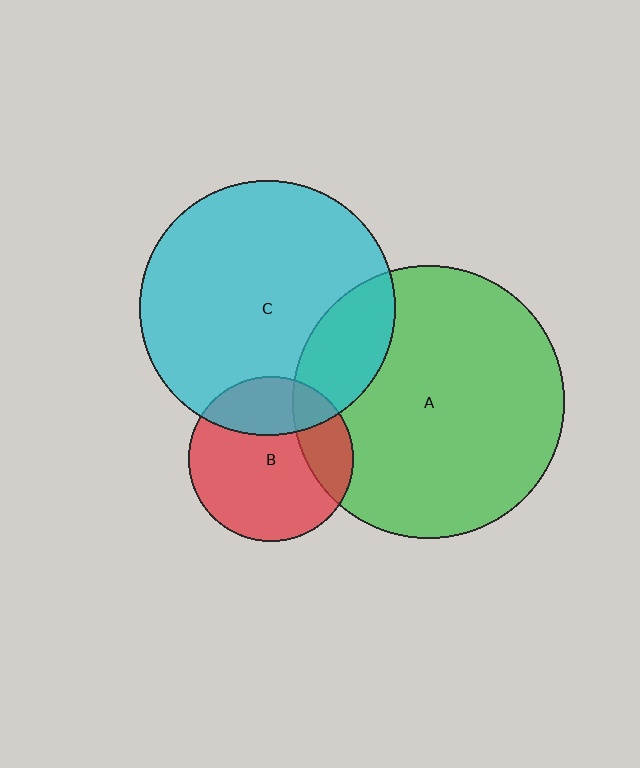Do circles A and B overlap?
Yes.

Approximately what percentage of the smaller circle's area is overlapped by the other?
Approximately 20%.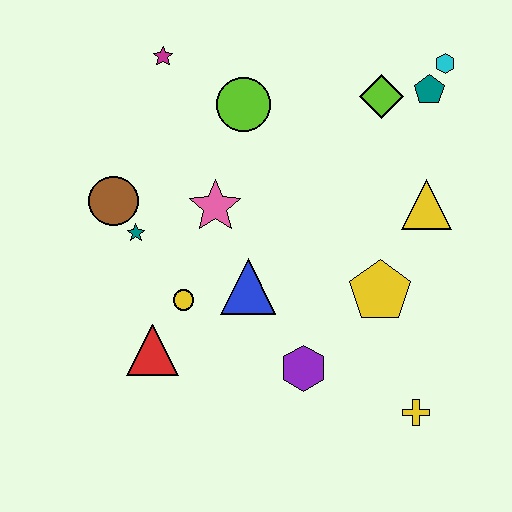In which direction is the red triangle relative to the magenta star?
The red triangle is below the magenta star.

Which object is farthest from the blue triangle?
The cyan hexagon is farthest from the blue triangle.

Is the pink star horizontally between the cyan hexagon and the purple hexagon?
No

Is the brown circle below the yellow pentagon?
No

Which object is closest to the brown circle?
The teal star is closest to the brown circle.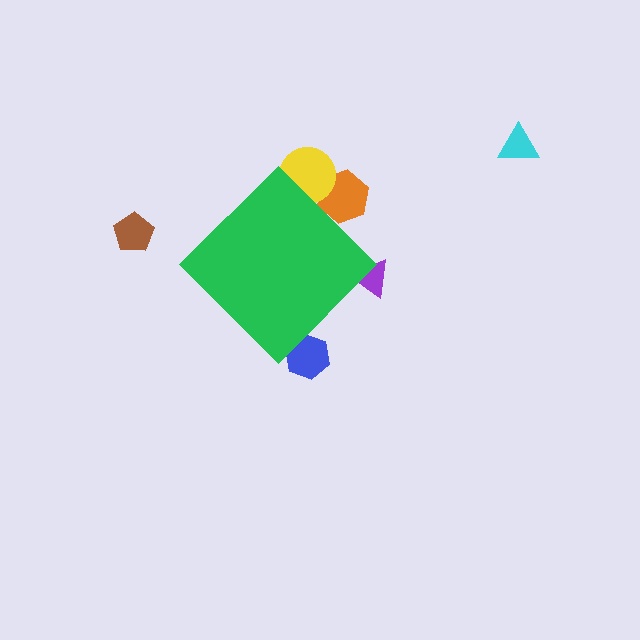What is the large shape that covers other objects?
A green diamond.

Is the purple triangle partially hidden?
Yes, the purple triangle is partially hidden behind the green diamond.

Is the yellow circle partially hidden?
Yes, the yellow circle is partially hidden behind the green diamond.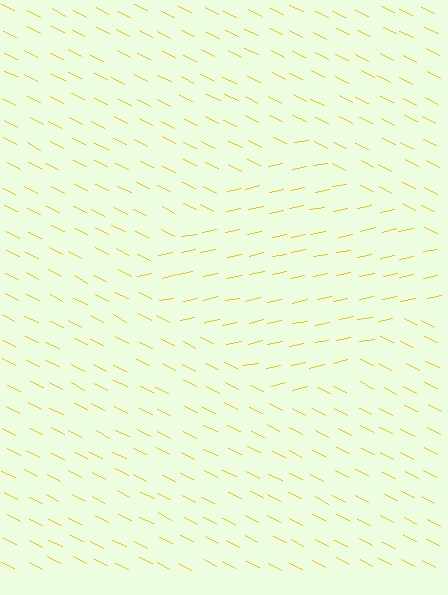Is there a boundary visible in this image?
Yes, there is a texture boundary formed by a change in line orientation.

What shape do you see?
I see a diamond.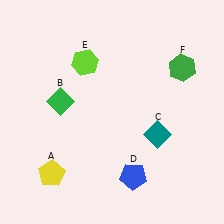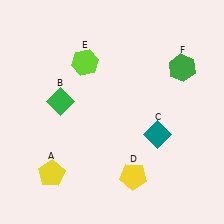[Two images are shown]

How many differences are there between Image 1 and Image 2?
There is 1 difference between the two images.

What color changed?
The pentagon (D) changed from blue in Image 1 to yellow in Image 2.